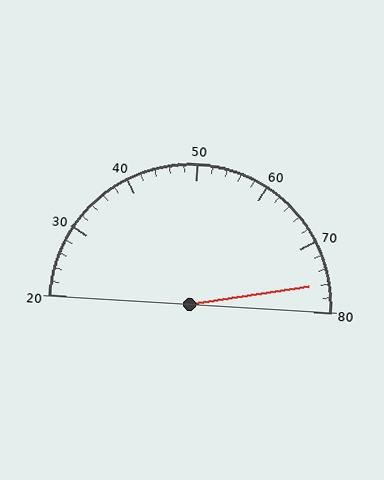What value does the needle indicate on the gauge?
The needle indicates approximately 76.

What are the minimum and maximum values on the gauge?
The gauge ranges from 20 to 80.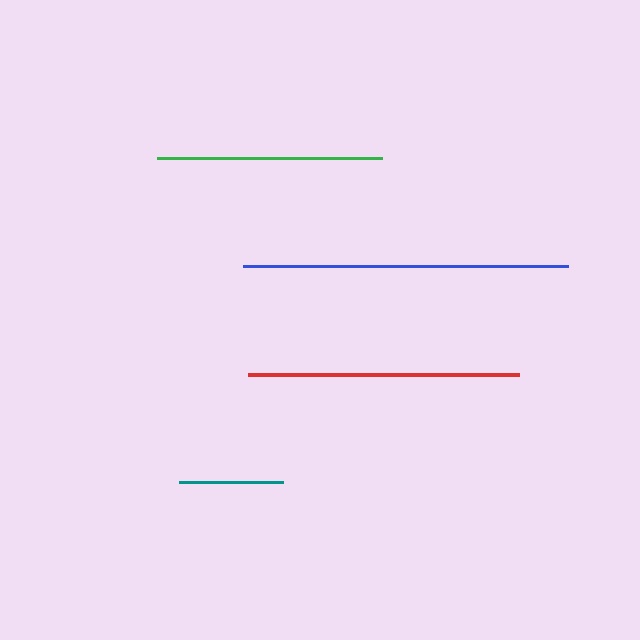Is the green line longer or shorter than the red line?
The red line is longer than the green line.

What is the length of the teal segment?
The teal segment is approximately 105 pixels long.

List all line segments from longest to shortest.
From longest to shortest: blue, red, green, teal.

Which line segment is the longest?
The blue line is the longest at approximately 325 pixels.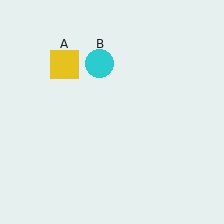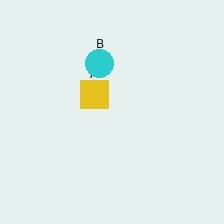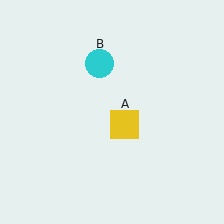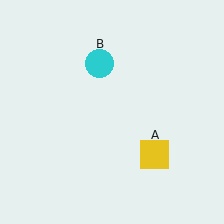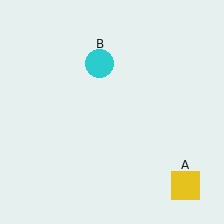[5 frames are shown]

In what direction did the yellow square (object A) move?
The yellow square (object A) moved down and to the right.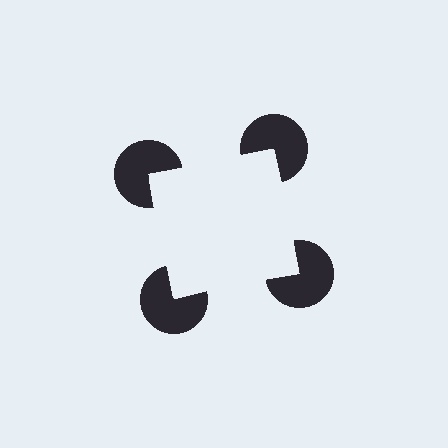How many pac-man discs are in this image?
There are 4 — one at each vertex of the illusory square.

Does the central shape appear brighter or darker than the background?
It typically appears slightly brighter than the background, even though no actual brightness change is drawn.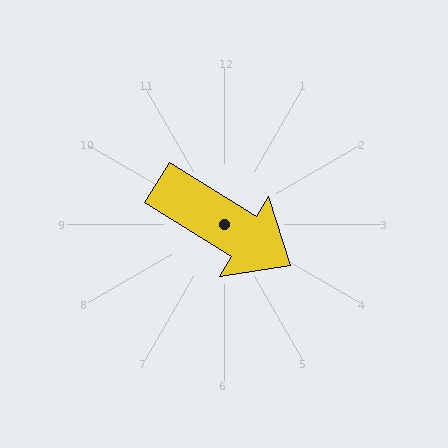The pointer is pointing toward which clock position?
Roughly 4 o'clock.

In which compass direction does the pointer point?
Southeast.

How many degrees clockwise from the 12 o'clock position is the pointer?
Approximately 122 degrees.